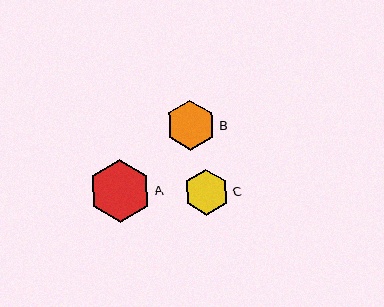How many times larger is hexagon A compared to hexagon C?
Hexagon A is approximately 1.4 times the size of hexagon C.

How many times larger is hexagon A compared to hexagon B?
Hexagon A is approximately 1.3 times the size of hexagon B.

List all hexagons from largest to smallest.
From largest to smallest: A, B, C.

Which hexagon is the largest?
Hexagon A is the largest with a size of approximately 63 pixels.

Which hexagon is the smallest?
Hexagon C is the smallest with a size of approximately 46 pixels.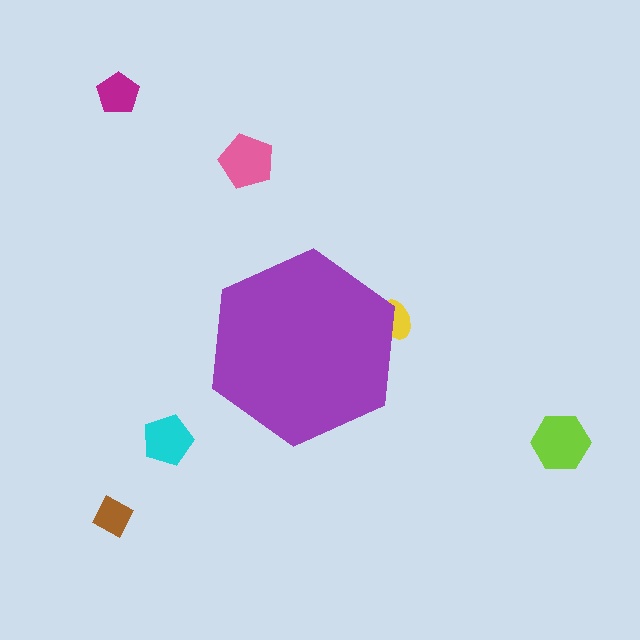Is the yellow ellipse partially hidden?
Yes, the yellow ellipse is partially hidden behind the purple hexagon.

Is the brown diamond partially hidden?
No, the brown diamond is fully visible.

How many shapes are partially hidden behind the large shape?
1 shape is partially hidden.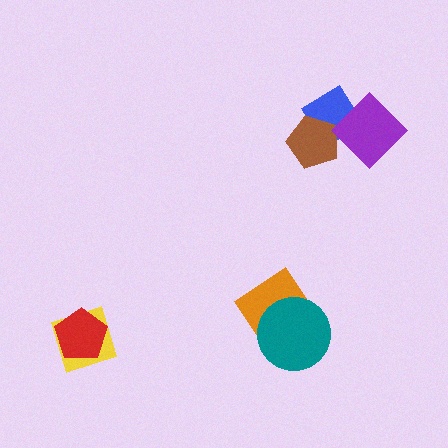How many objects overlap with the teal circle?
1 object overlaps with the teal circle.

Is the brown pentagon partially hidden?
Yes, it is partially covered by another shape.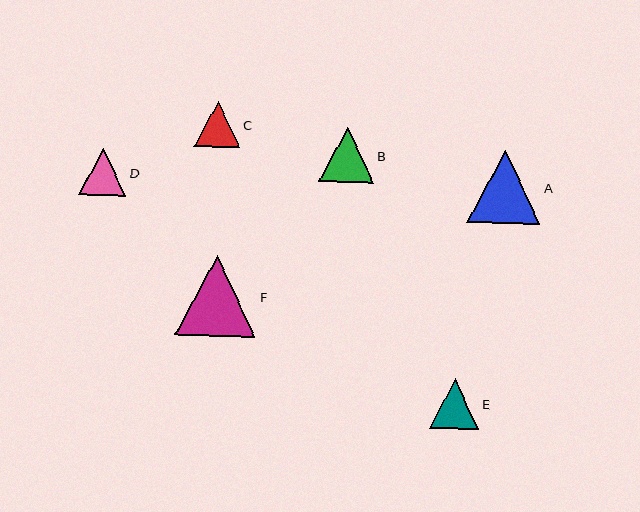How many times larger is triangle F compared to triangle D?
Triangle F is approximately 1.7 times the size of triangle D.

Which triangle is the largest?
Triangle F is the largest with a size of approximately 81 pixels.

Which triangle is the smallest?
Triangle C is the smallest with a size of approximately 46 pixels.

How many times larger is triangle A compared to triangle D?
Triangle A is approximately 1.6 times the size of triangle D.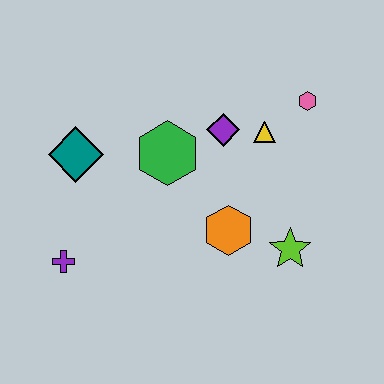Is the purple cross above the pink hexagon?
No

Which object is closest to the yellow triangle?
The purple diamond is closest to the yellow triangle.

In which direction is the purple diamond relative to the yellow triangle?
The purple diamond is to the left of the yellow triangle.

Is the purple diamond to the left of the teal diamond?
No